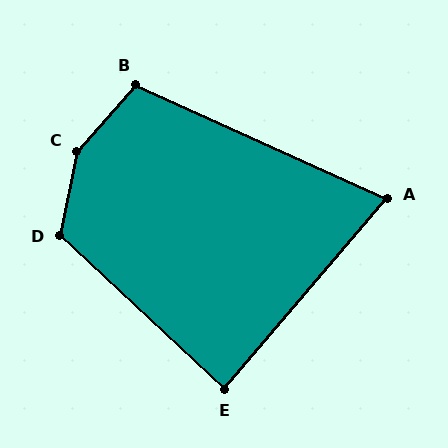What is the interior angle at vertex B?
Approximately 108 degrees (obtuse).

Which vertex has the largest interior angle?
C, at approximately 149 degrees.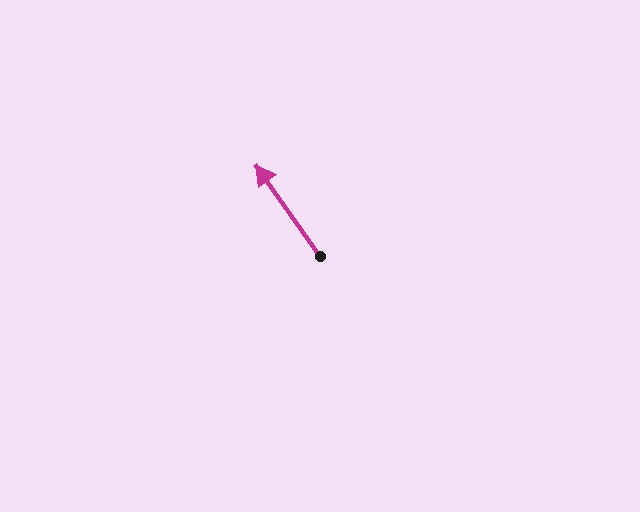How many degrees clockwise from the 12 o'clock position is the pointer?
Approximately 325 degrees.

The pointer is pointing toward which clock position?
Roughly 11 o'clock.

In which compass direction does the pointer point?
Northwest.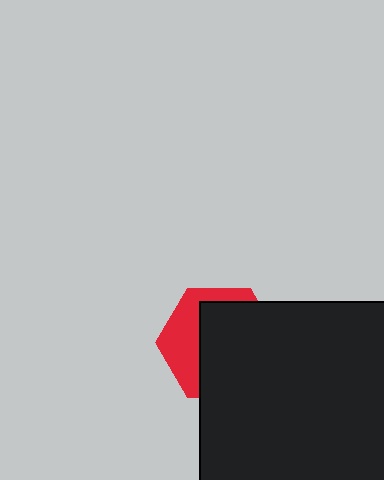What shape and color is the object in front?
The object in front is a black square.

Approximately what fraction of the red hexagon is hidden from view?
Roughly 63% of the red hexagon is hidden behind the black square.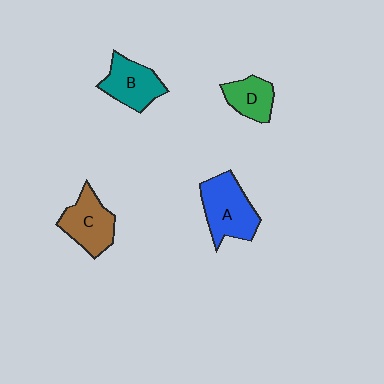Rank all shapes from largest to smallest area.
From largest to smallest: A (blue), C (brown), B (teal), D (green).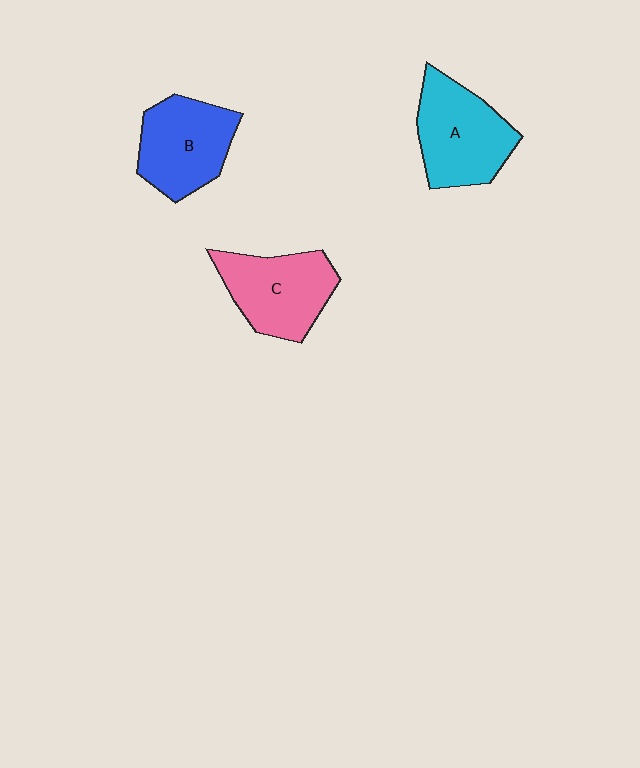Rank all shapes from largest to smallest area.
From largest to smallest: A (cyan), C (pink), B (blue).